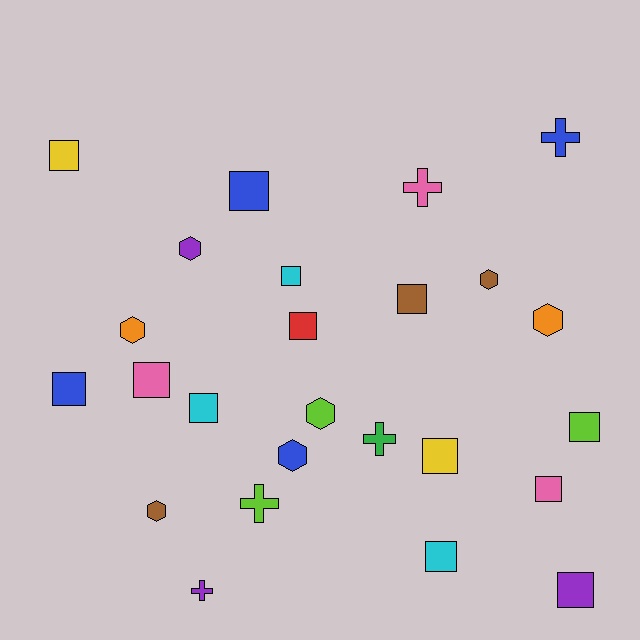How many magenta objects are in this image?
There are no magenta objects.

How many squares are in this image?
There are 13 squares.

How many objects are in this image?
There are 25 objects.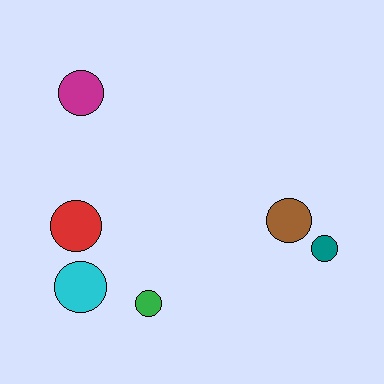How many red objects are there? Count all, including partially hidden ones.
There is 1 red object.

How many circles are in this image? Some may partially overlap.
There are 6 circles.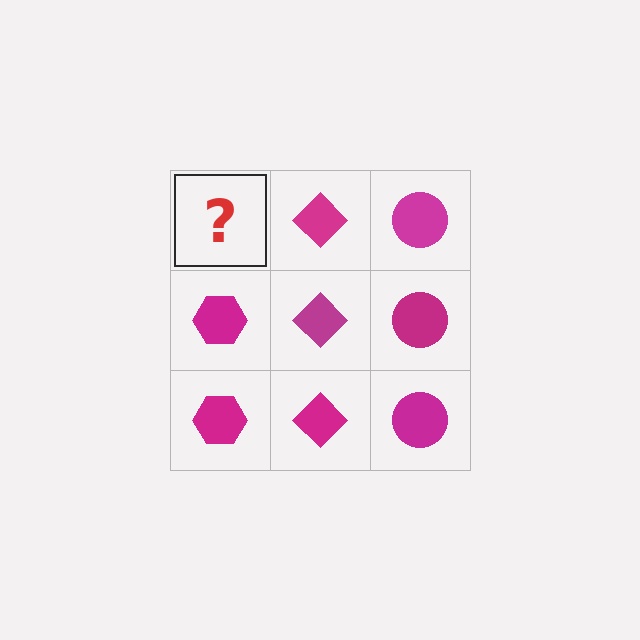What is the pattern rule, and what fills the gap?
The rule is that each column has a consistent shape. The gap should be filled with a magenta hexagon.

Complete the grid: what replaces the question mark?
The question mark should be replaced with a magenta hexagon.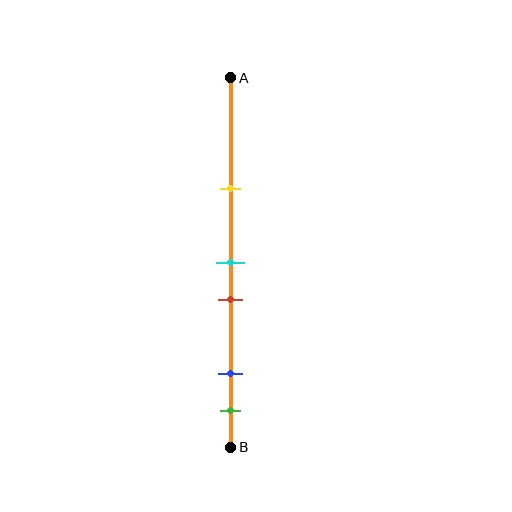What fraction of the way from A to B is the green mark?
The green mark is approximately 90% (0.9) of the way from A to B.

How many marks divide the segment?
There are 5 marks dividing the segment.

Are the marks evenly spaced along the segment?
No, the marks are not evenly spaced.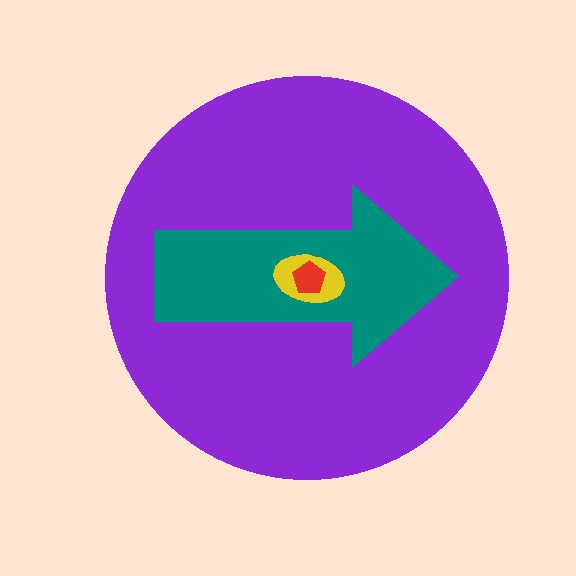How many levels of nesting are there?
4.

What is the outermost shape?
The purple circle.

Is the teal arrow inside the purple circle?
Yes.